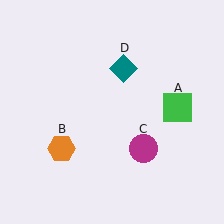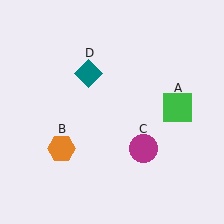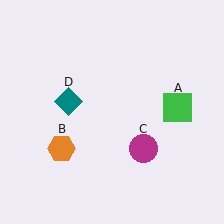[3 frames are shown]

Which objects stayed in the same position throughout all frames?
Green square (object A) and orange hexagon (object B) and magenta circle (object C) remained stationary.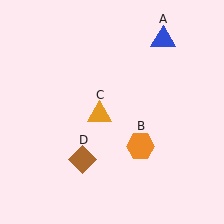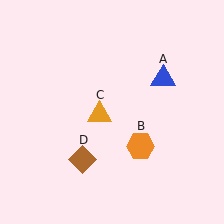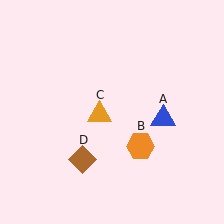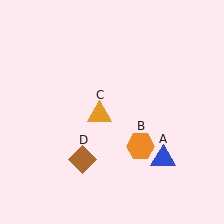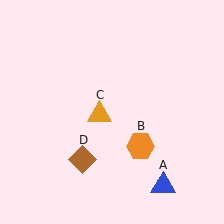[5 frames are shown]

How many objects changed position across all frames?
1 object changed position: blue triangle (object A).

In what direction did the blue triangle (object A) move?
The blue triangle (object A) moved down.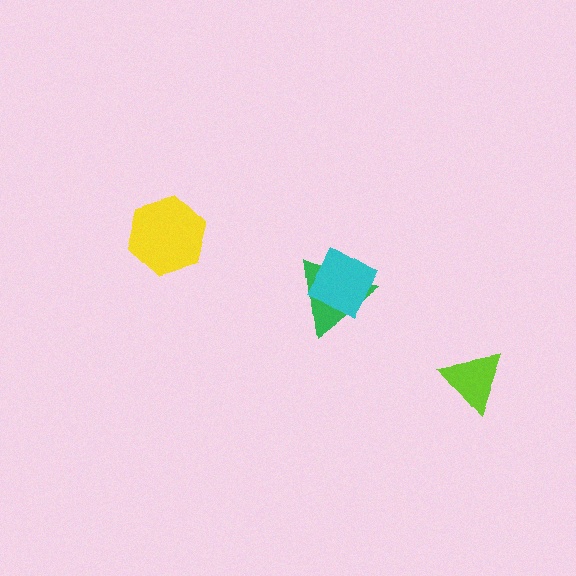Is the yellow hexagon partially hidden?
No, no other shape covers it.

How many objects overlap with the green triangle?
1 object overlaps with the green triangle.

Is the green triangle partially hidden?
Yes, it is partially covered by another shape.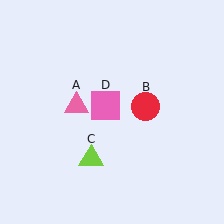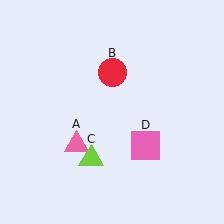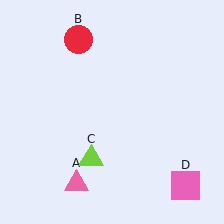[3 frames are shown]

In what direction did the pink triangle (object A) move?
The pink triangle (object A) moved down.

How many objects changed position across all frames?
3 objects changed position: pink triangle (object A), red circle (object B), pink square (object D).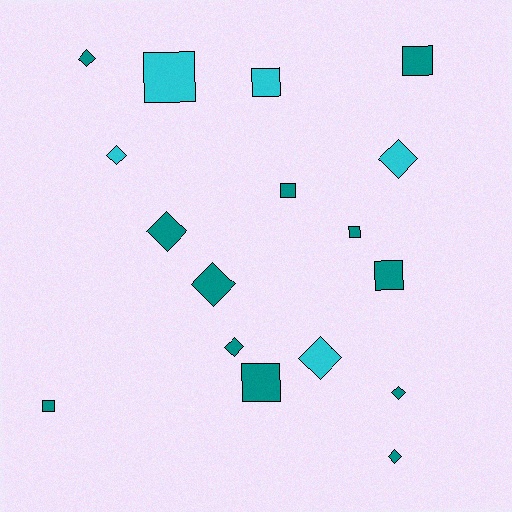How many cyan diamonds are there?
There are 3 cyan diamonds.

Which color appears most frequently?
Teal, with 12 objects.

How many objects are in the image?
There are 17 objects.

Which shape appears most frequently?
Diamond, with 9 objects.